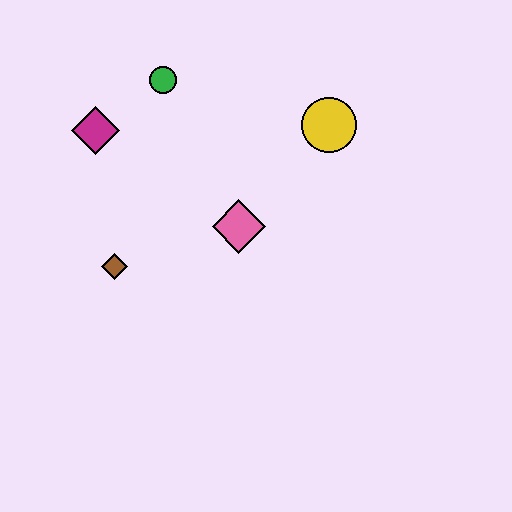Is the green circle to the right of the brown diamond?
Yes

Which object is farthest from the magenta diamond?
The yellow circle is farthest from the magenta diamond.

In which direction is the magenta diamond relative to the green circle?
The magenta diamond is to the left of the green circle.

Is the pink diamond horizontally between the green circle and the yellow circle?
Yes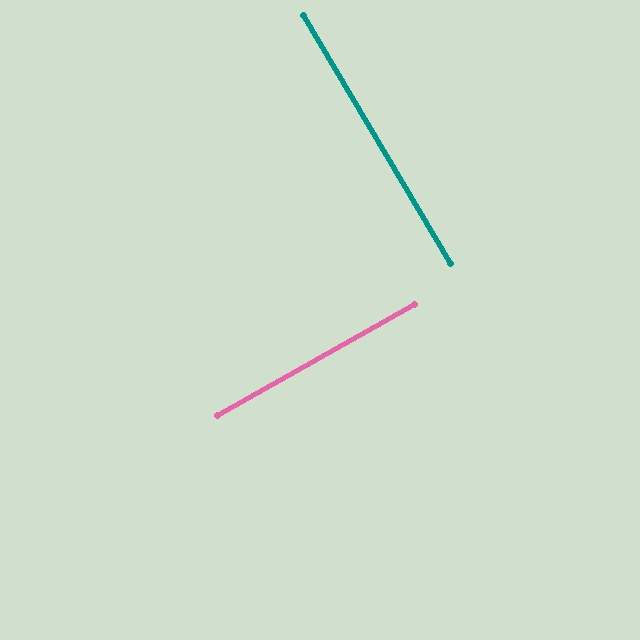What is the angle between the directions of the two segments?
Approximately 89 degrees.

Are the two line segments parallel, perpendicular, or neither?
Perpendicular — they meet at approximately 89°.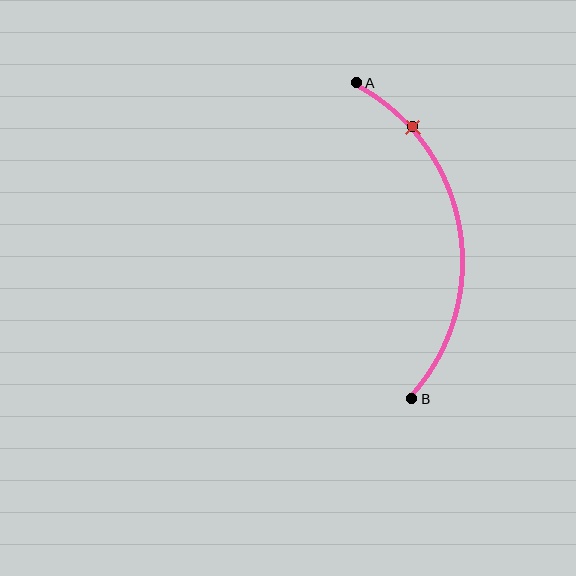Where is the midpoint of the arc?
The arc midpoint is the point on the curve farthest from the straight line joining A and B. It sits to the right of that line.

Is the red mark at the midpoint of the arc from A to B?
No. The red mark lies on the arc but is closer to endpoint A. The arc midpoint would be at the point on the curve equidistant along the arc from both A and B.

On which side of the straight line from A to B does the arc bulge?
The arc bulges to the right of the straight line connecting A and B.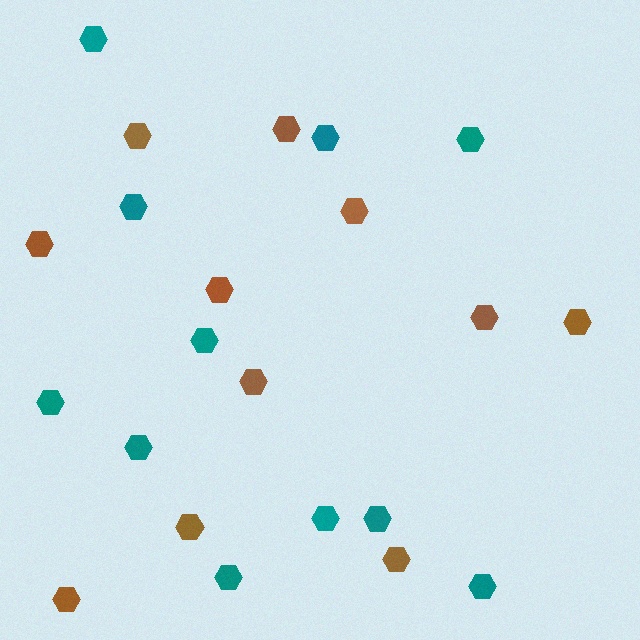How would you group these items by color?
There are 2 groups: one group of brown hexagons (11) and one group of teal hexagons (11).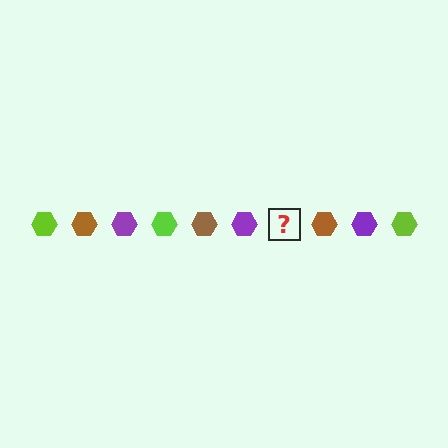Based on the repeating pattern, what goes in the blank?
The blank should be a lime hexagon.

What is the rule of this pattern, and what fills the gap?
The rule is that the pattern cycles through lime, brown, purple hexagons. The gap should be filled with a lime hexagon.